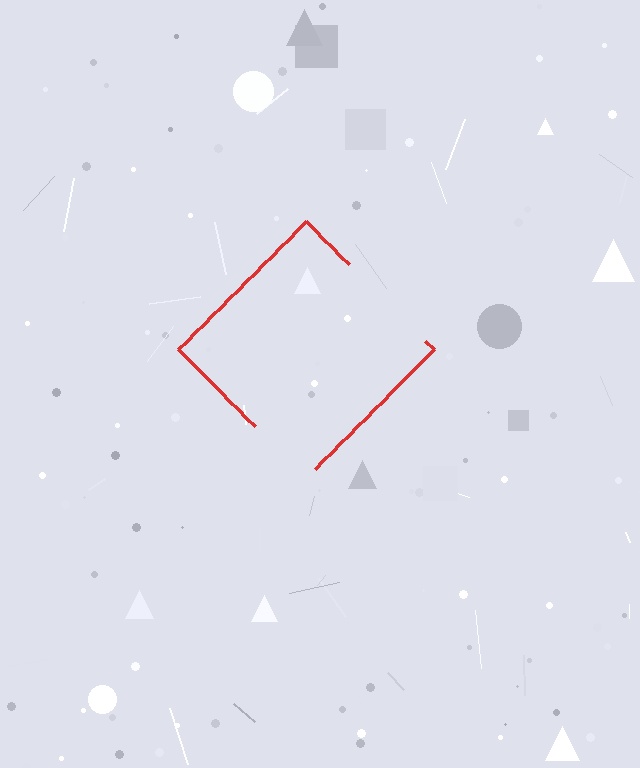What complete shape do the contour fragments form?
The contour fragments form a diamond.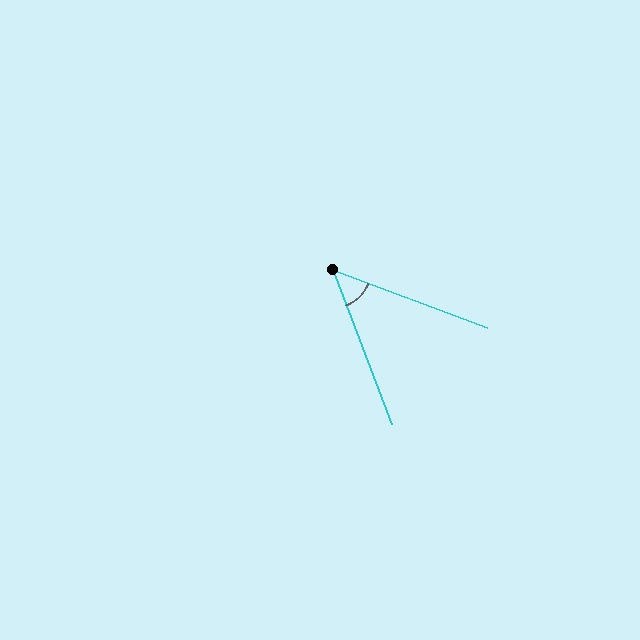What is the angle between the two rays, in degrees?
Approximately 49 degrees.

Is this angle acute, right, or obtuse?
It is acute.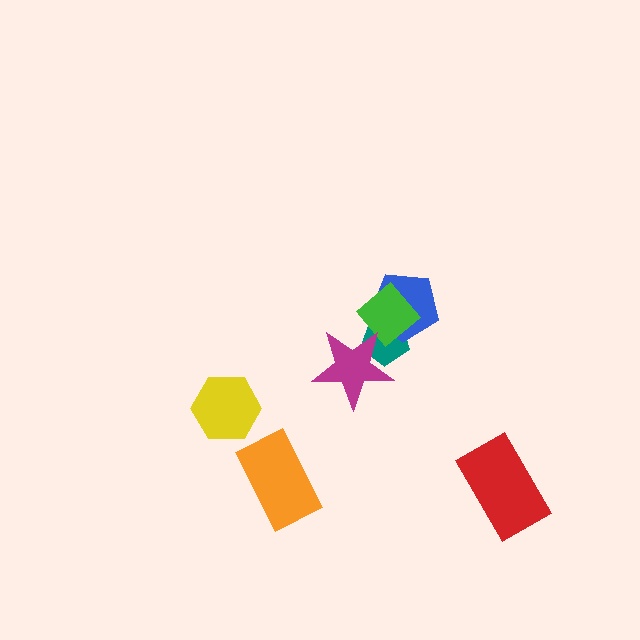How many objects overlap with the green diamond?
3 objects overlap with the green diamond.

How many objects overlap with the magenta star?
2 objects overlap with the magenta star.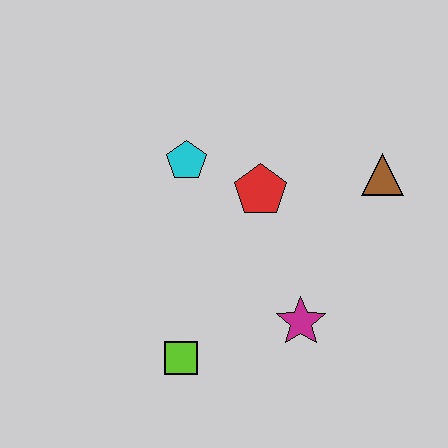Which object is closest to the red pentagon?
The cyan pentagon is closest to the red pentagon.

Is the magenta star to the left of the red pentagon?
No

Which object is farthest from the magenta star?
The cyan pentagon is farthest from the magenta star.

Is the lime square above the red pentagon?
No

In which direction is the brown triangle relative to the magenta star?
The brown triangle is above the magenta star.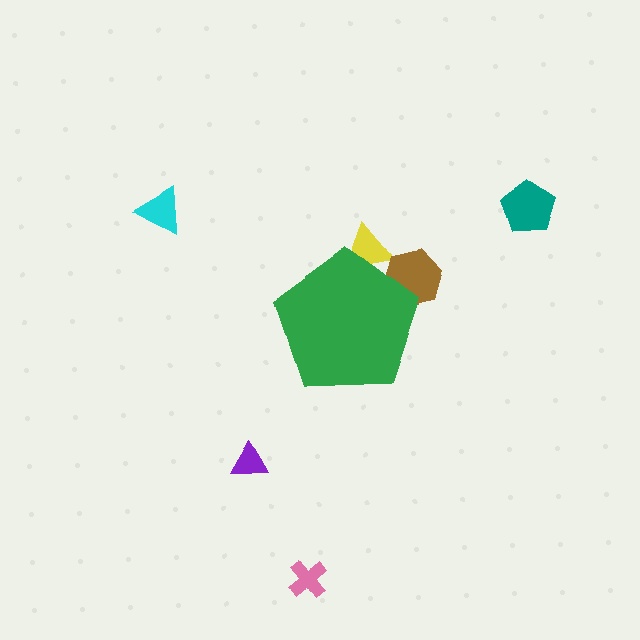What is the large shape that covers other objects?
A green pentagon.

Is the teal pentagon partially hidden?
No, the teal pentagon is fully visible.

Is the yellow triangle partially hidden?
Yes, the yellow triangle is partially hidden behind the green pentagon.